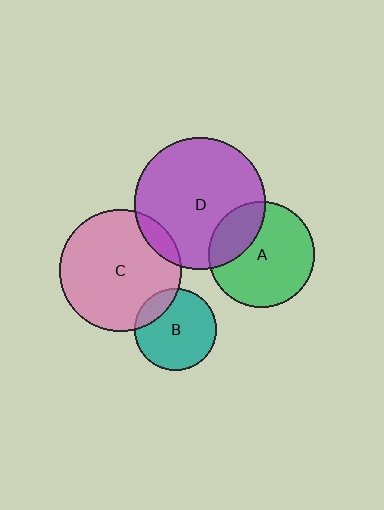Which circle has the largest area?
Circle D (purple).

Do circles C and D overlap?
Yes.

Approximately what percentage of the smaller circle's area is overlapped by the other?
Approximately 10%.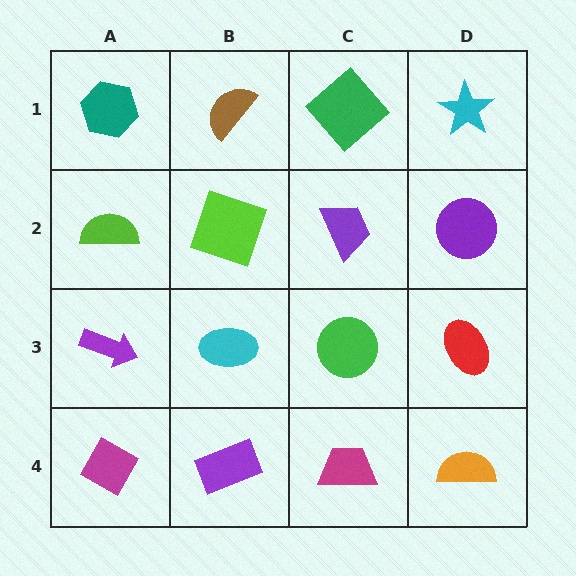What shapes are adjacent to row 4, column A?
A purple arrow (row 3, column A), a purple rectangle (row 4, column B).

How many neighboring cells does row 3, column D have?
3.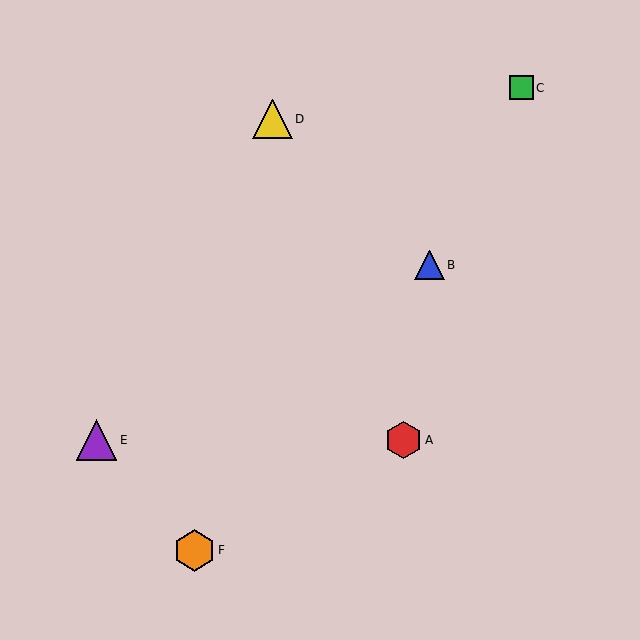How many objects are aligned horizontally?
2 objects (A, E) are aligned horizontally.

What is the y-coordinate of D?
Object D is at y≈119.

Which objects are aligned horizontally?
Objects A, E are aligned horizontally.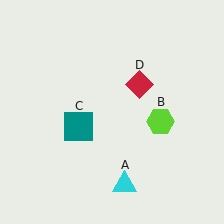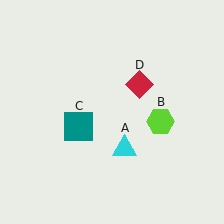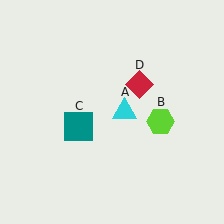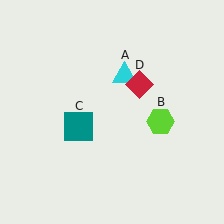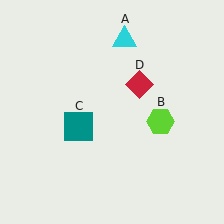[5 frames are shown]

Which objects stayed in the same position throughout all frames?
Lime hexagon (object B) and teal square (object C) and red diamond (object D) remained stationary.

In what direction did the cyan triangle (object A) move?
The cyan triangle (object A) moved up.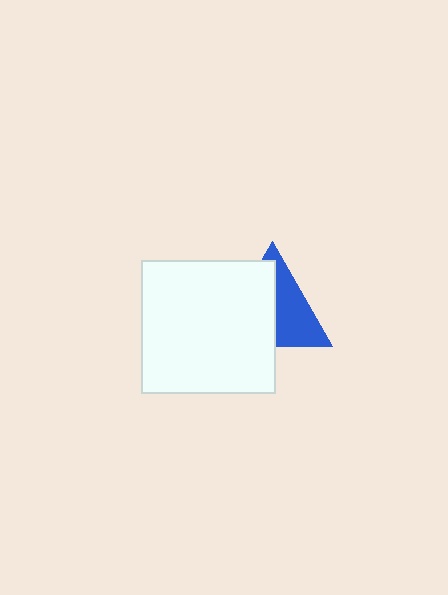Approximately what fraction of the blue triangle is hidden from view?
Roughly 53% of the blue triangle is hidden behind the white square.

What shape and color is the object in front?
The object in front is a white square.